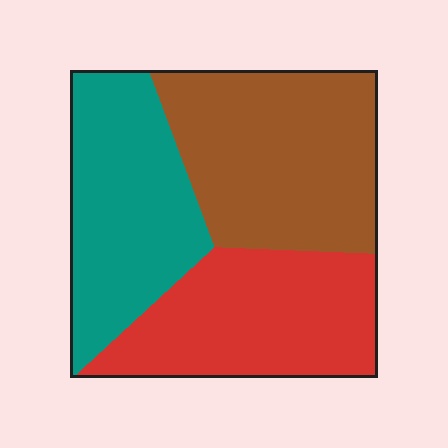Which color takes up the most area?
Brown, at roughly 35%.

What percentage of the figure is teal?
Teal covers roughly 30% of the figure.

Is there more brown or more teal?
Brown.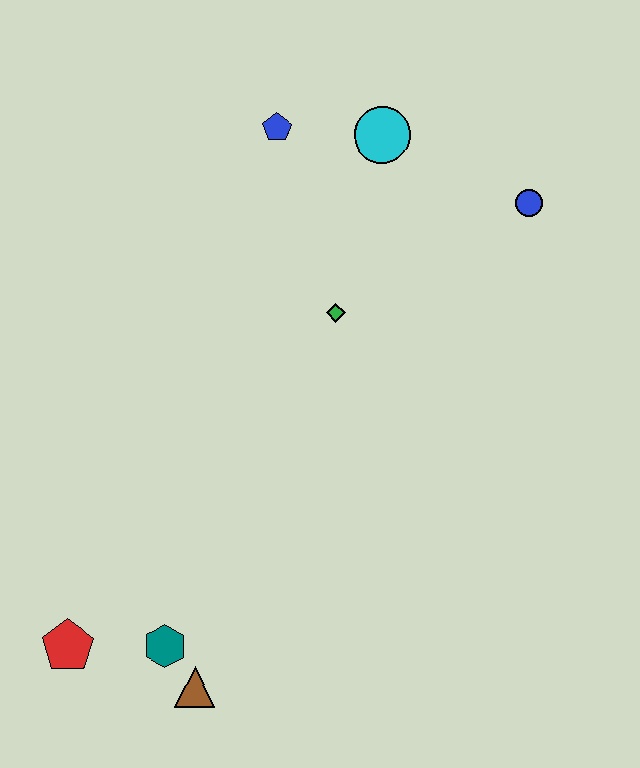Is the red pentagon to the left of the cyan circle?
Yes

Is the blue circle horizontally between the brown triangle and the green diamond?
No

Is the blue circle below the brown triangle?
No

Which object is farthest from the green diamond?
The red pentagon is farthest from the green diamond.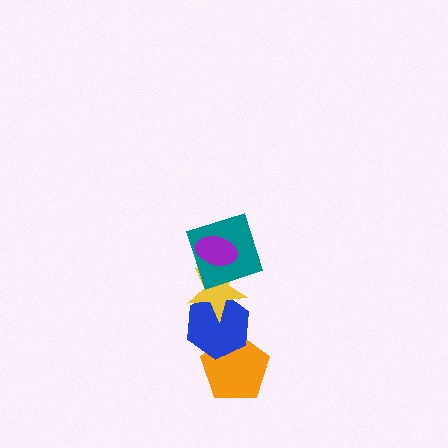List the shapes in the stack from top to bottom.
From top to bottom: the purple ellipse, the teal square, the yellow star, the blue hexagon, the orange pentagon.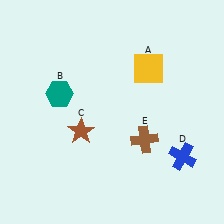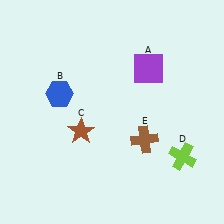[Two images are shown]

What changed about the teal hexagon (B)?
In Image 1, B is teal. In Image 2, it changed to blue.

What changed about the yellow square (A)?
In Image 1, A is yellow. In Image 2, it changed to purple.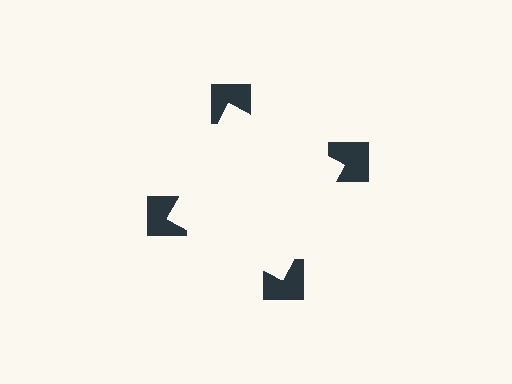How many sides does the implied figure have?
4 sides.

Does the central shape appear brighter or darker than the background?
It typically appears slightly brighter than the background, even though no actual brightness change is drawn.